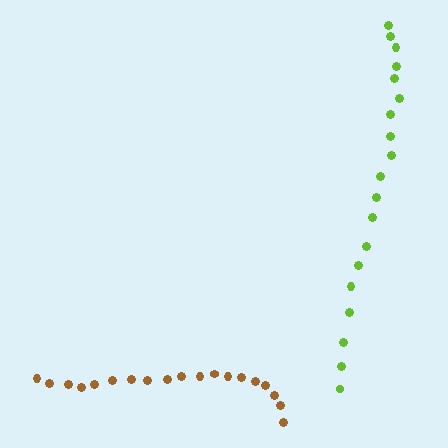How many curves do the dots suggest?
There are 2 distinct paths.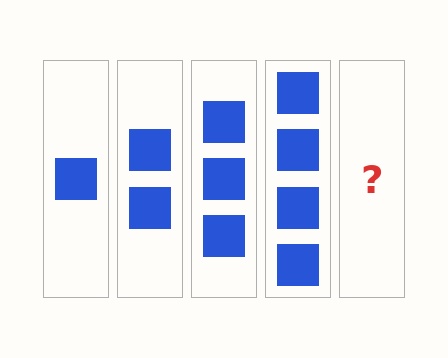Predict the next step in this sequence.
The next step is 5 squares.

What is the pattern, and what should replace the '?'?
The pattern is that each step adds one more square. The '?' should be 5 squares.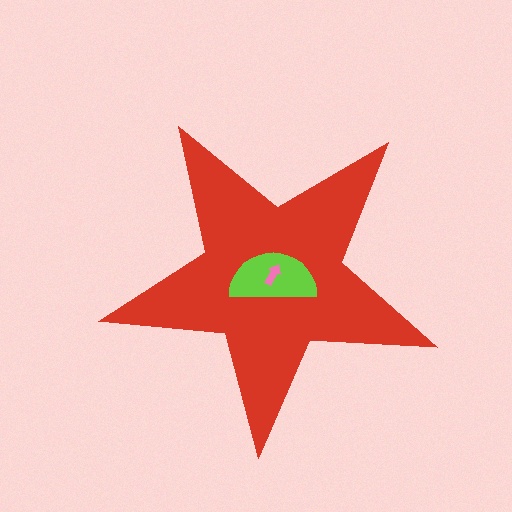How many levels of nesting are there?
3.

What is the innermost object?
The pink arrow.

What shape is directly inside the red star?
The lime semicircle.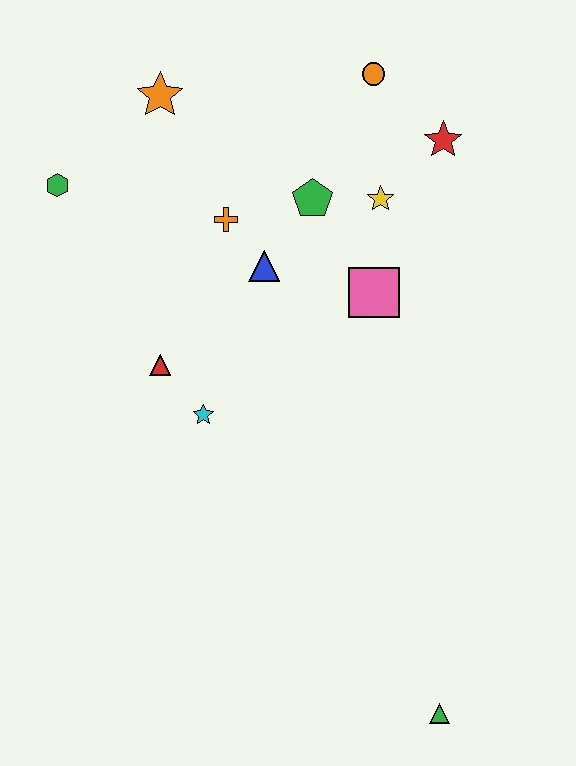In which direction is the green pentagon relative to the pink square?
The green pentagon is above the pink square.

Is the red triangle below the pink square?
Yes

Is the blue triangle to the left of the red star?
Yes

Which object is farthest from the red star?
The green triangle is farthest from the red star.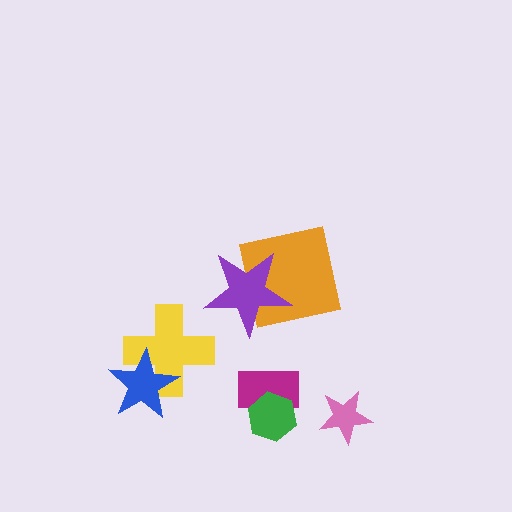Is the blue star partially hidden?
No, no other shape covers it.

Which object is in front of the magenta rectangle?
The green hexagon is in front of the magenta rectangle.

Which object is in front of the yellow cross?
The blue star is in front of the yellow cross.